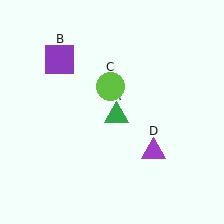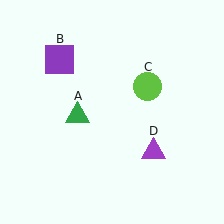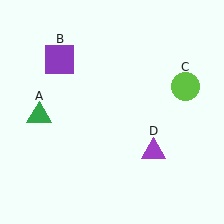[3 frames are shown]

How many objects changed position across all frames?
2 objects changed position: green triangle (object A), lime circle (object C).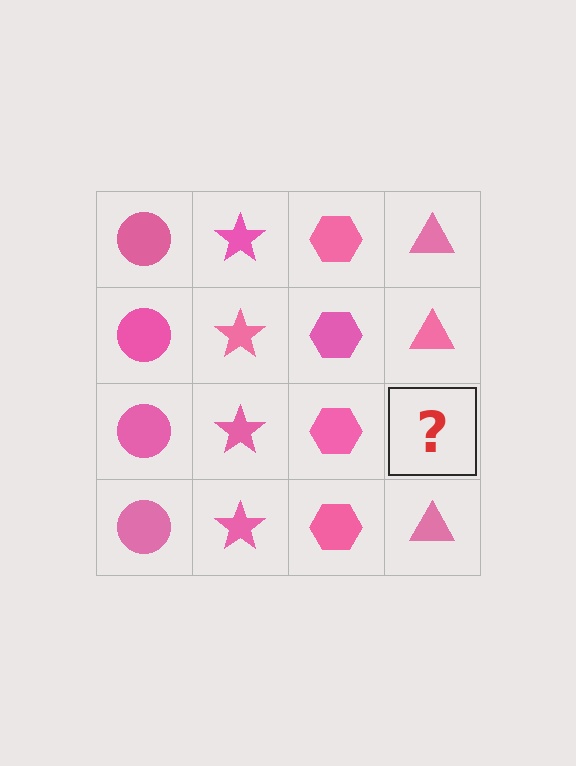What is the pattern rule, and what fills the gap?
The rule is that each column has a consistent shape. The gap should be filled with a pink triangle.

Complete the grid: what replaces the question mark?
The question mark should be replaced with a pink triangle.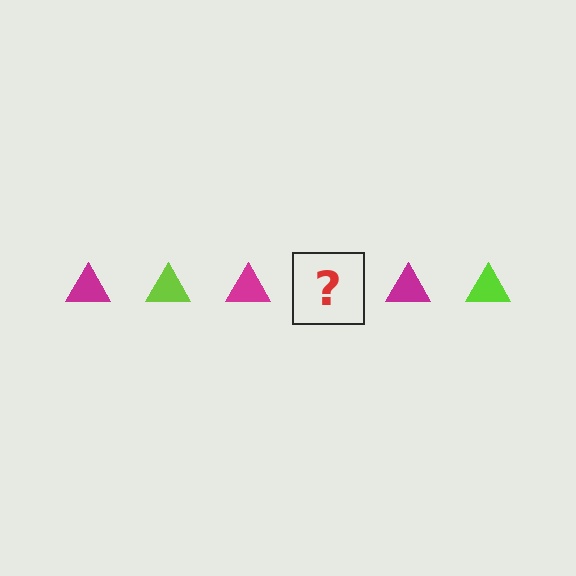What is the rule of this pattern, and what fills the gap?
The rule is that the pattern cycles through magenta, lime triangles. The gap should be filled with a lime triangle.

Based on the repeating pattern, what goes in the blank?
The blank should be a lime triangle.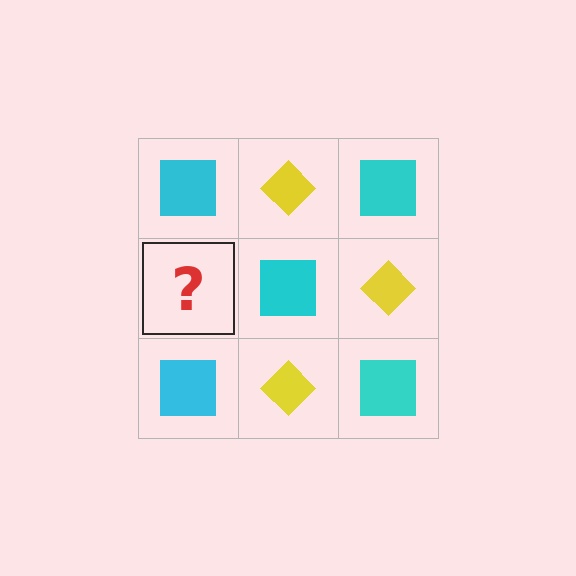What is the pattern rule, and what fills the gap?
The rule is that it alternates cyan square and yellow diamond in a checkerboard pattern. The gap should be filled with a yellow diamond.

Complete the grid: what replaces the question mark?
The question mark should be replaced with a yellow diamond.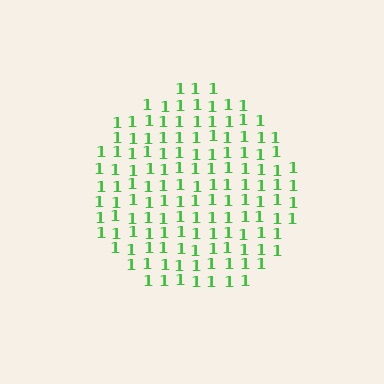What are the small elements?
The small elements are digit 1's.